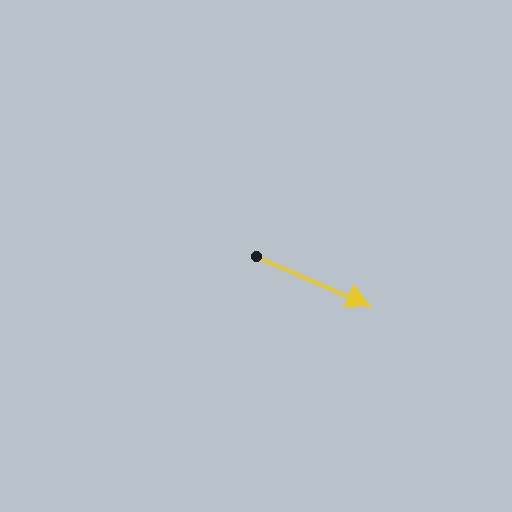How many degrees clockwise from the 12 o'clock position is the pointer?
Approximately 113 degrees.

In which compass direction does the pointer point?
Southeast.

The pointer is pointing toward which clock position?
Roughly 4 o'clock.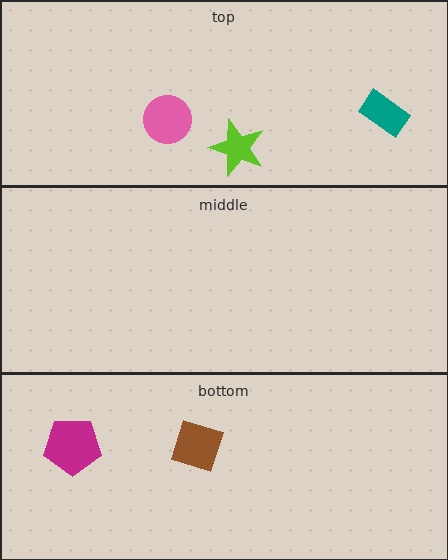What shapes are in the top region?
The teal rectangle, the pink circle, the lime star.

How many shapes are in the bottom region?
2.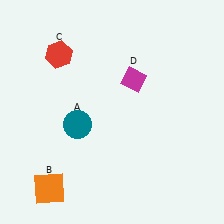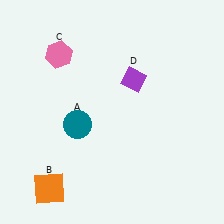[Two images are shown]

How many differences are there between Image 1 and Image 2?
There are 2 differences between the two images.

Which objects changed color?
C changed from red to pink. D changed from magenta to purple.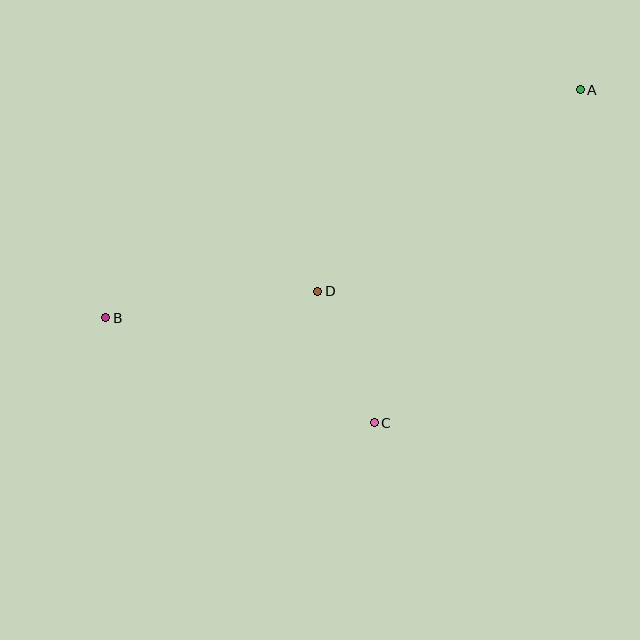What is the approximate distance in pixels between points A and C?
The distance between A and C is approximately 392 pixels.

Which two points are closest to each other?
Points C and D are closest to each other.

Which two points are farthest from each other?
Points A and B are farthest from each other.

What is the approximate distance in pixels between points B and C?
The distance between B and C is approximately 288 pixels.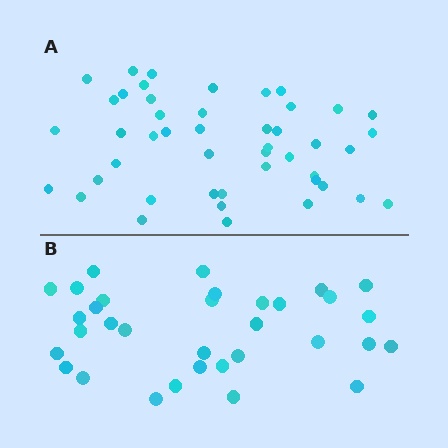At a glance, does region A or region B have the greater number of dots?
Region A (the top region) has more dots.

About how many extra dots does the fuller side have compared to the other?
Region A has approximately 15 more dots than region B.